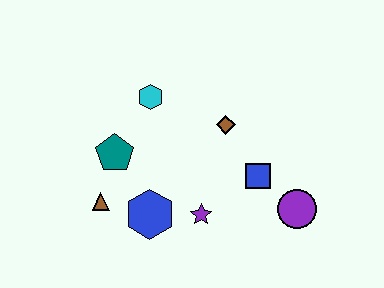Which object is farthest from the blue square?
The brown triangle is farthest from the blue square.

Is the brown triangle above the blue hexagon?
Yes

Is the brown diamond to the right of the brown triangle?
Yes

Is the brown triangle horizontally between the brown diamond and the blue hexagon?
No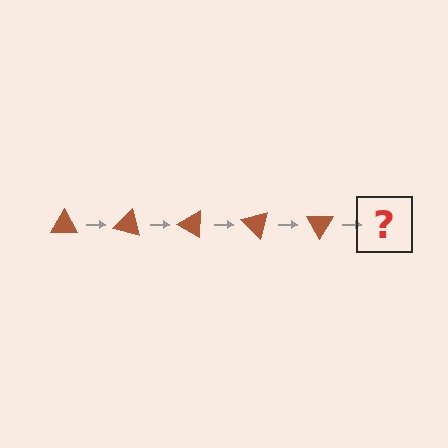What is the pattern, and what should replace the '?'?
The pattern is that the triangle rotates 15 degrees each step. The '?' should be a brown triangle rotated 75 degrees.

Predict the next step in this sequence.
The next step is a brown triangle rotated 75 degrees.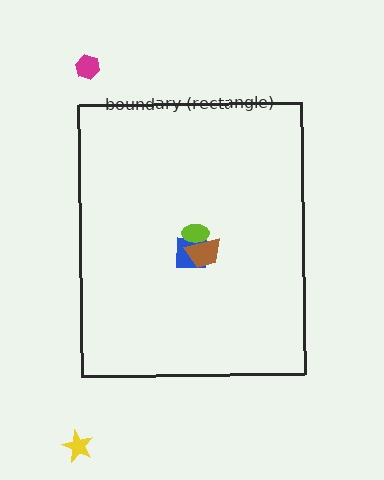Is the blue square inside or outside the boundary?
Inside.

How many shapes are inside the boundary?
3 inside, 2 outside.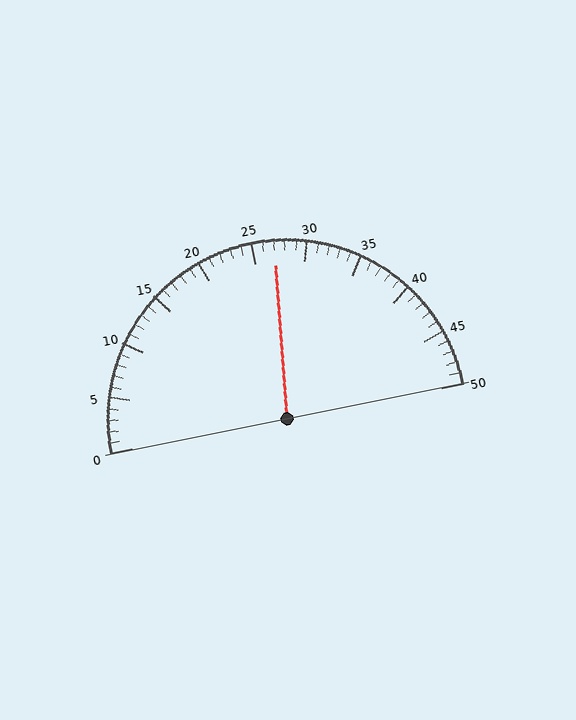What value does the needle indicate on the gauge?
The needle indicates approximately 27.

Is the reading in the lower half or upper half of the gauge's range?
The reading is in the upper half of the range (0 to 50).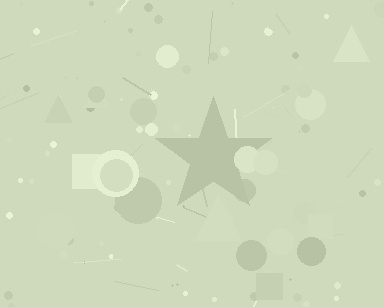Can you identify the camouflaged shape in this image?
The camouflaged shape is a star.